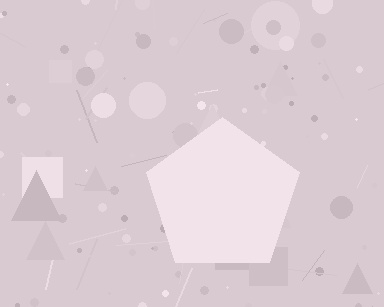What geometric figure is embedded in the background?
A pentagon is embedded in the background.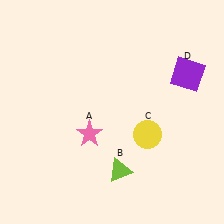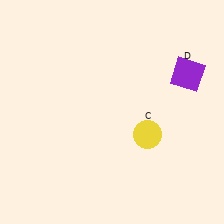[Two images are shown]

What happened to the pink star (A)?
The pink star (A) was removed in Image 2. It was in the bottom-left area of Image 1.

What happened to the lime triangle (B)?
The lime triangle (B) was removed in Image 2. It was in the bottom-right area of Image 1.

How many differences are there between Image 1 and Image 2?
There are 2 differences between the two images.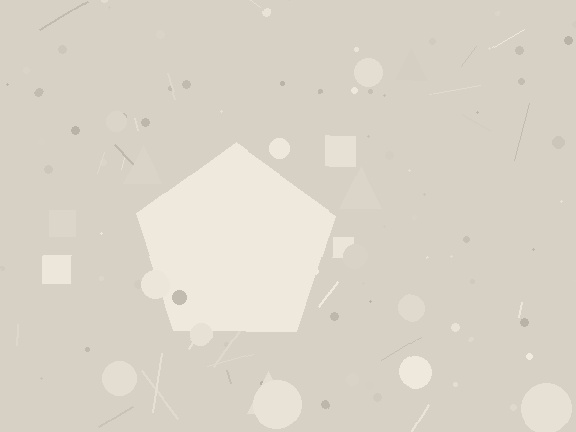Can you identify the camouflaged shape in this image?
The camouflaged shape is a pentagon.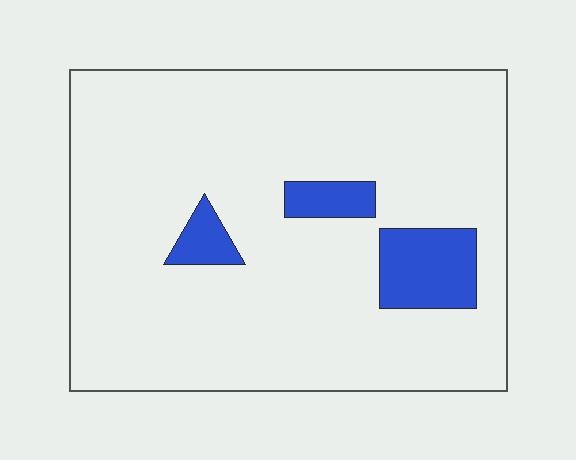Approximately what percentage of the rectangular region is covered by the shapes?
Approximately 10%.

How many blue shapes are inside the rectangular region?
3.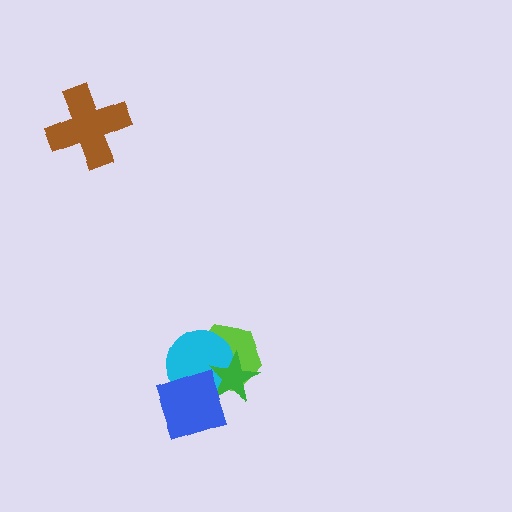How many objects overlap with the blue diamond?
3 objects overlap with the blue diamond.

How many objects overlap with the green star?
3 objects overlap with the green star.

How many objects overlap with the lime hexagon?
3 objects overlap with the lime hexagon.